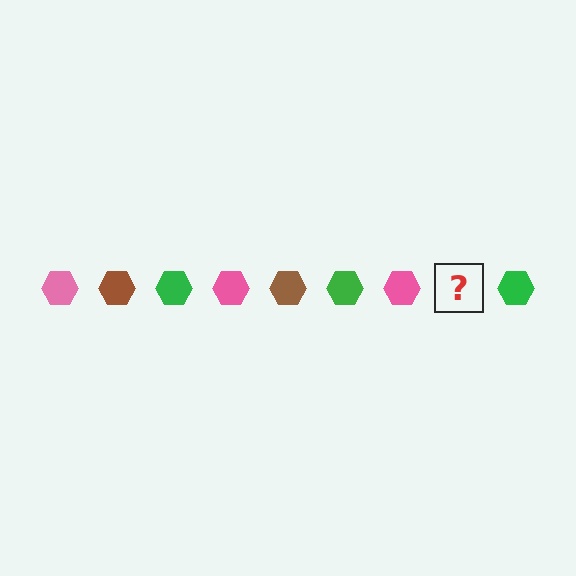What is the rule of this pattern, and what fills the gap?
The rule is that the pattern cycles through pink, brown, green hexagons. The gap should be filled with a brown hexagon.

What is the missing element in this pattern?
The missing element is a brown hexagon.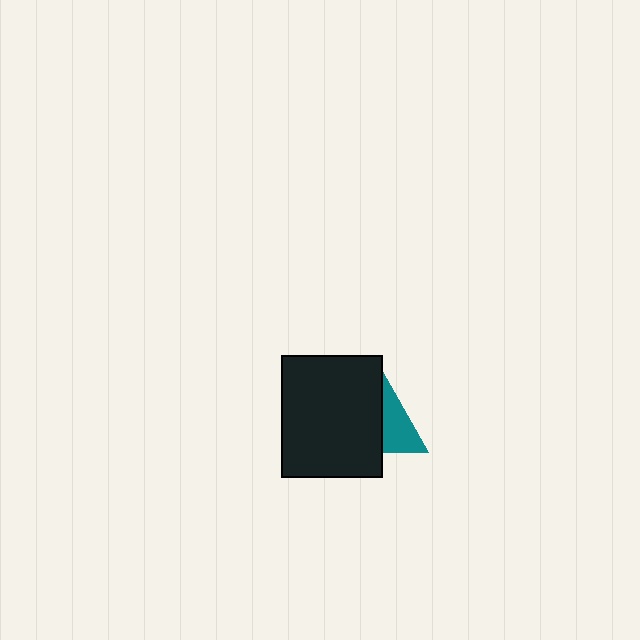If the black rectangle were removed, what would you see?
You would see the complete teal triangle.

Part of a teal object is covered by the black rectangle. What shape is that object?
It is a triangle.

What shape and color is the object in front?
The object in front is a black rectangle.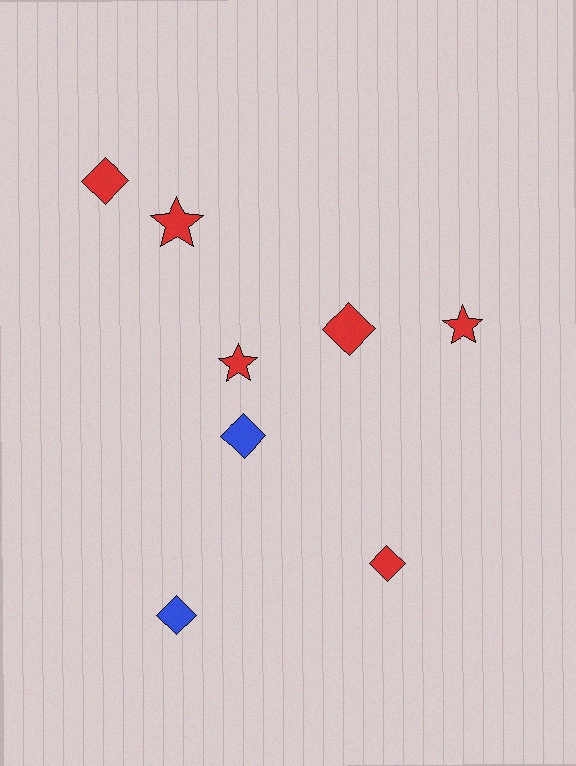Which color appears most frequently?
Red, with 6 objects.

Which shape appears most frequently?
Diamond, with 5 objects.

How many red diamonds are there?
There are 3 red diamonds.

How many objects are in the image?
There are 8 objects.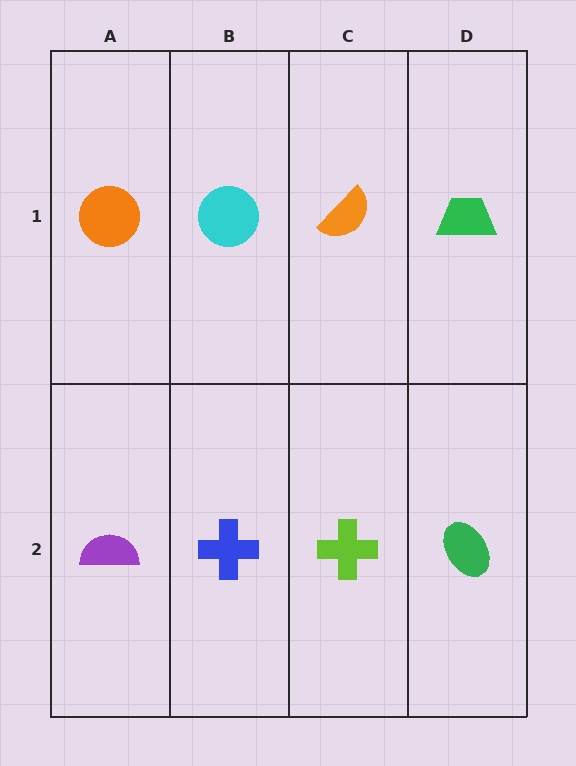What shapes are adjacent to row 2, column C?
An orange semicircle (row 1, column C), a blue cross (row 2, column B), a green ellipse (row 2, column D).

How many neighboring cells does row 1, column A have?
2.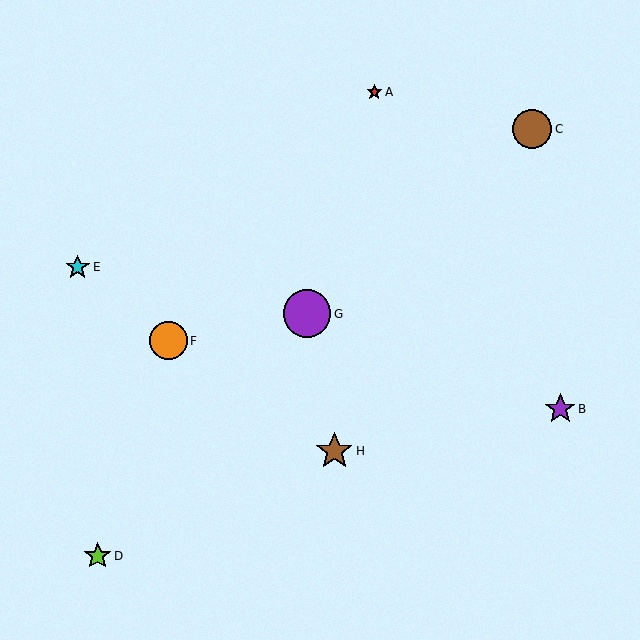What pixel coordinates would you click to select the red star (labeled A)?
Click at (374, 92) to select the red star A.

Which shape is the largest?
The purple circle (labeled G) is the largest.